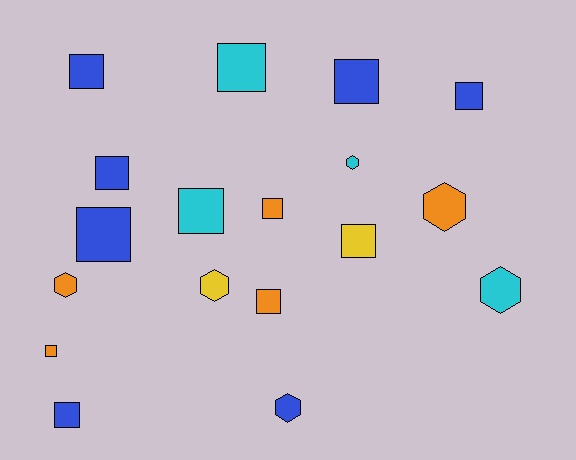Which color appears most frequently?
Blue, with 7 objects.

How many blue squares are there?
There are 6 blue squares.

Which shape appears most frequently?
Square, with 12 objects.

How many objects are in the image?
There are 18 objects.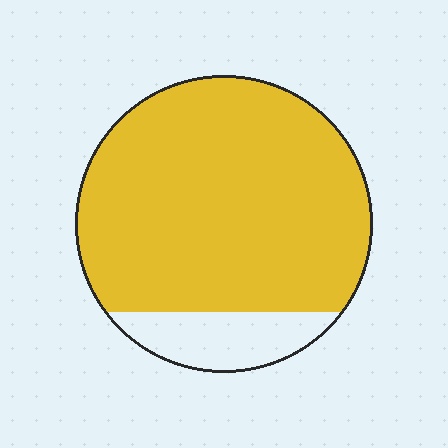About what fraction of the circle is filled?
About five sixths (5/6).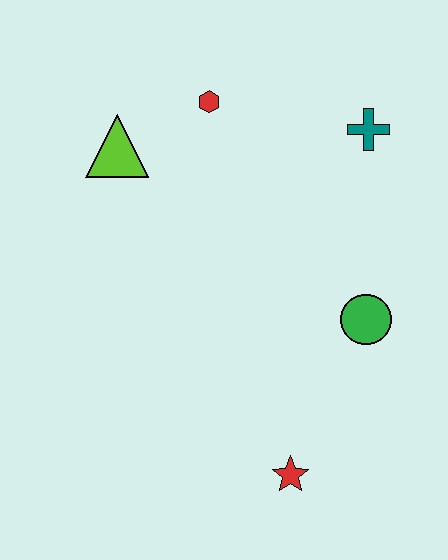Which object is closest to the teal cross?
The red hexagon is closest to the teal cross.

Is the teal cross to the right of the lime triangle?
Yes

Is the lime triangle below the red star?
No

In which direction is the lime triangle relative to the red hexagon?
The lime triangle is to the left of the red hexagon.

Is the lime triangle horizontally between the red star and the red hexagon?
No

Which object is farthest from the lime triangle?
The red star is farthest from the lime triangle.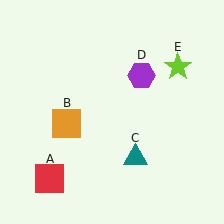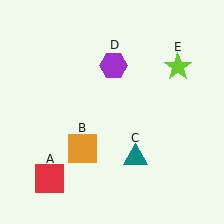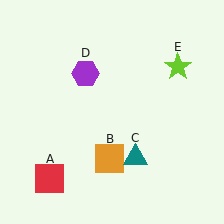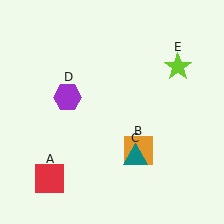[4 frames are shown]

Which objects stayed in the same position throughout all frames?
Red square (object A) and teal triangle (object C) and lime star (object E) remained stationary.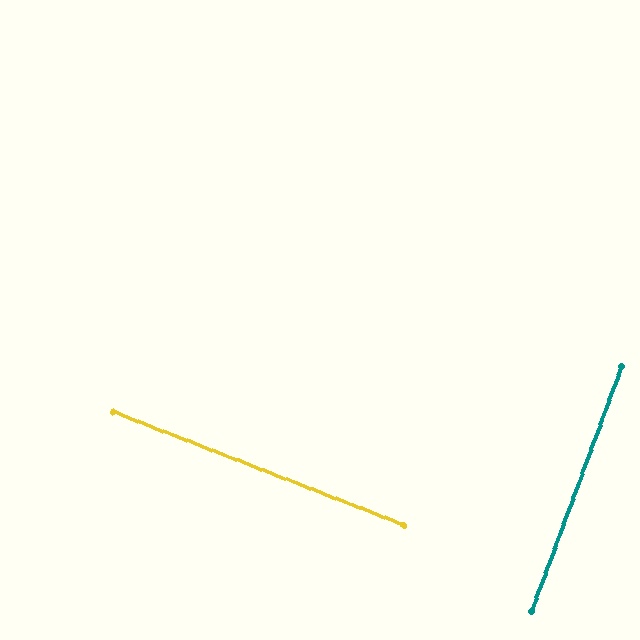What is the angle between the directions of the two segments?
Approximately 89 degrees.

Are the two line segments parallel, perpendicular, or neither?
Perpendicular — they meet at approximately 89°.